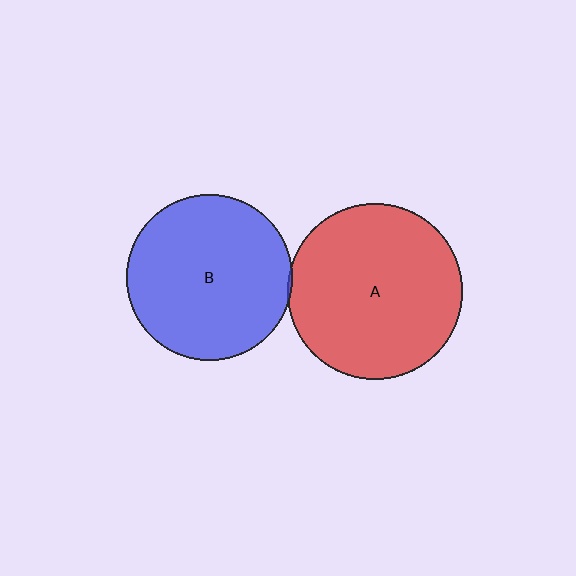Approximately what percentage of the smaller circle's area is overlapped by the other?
Approximately 5%.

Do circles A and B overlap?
Yes.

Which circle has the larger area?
Circle A (red).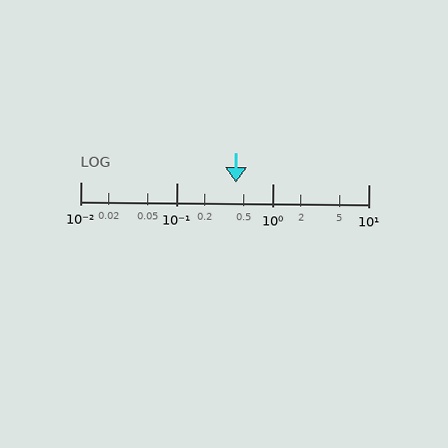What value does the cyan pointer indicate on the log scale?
The pointer indicates approximately 0.42.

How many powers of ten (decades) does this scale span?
The scale spans 3 decades, from 0.01 to 10.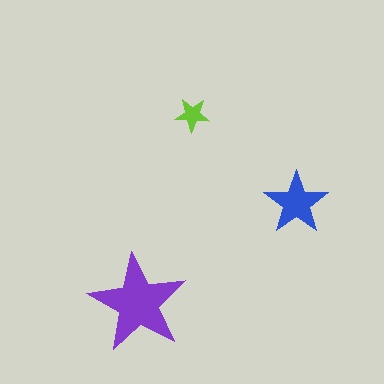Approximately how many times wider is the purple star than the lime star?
About 3 times wider.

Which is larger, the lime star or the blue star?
The blue one.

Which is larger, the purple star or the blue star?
The purple one.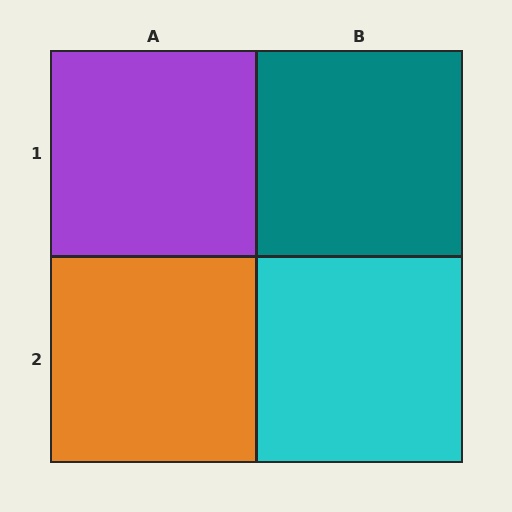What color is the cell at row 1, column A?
Purple.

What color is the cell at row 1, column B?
Teal.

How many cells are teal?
1 cell is teal.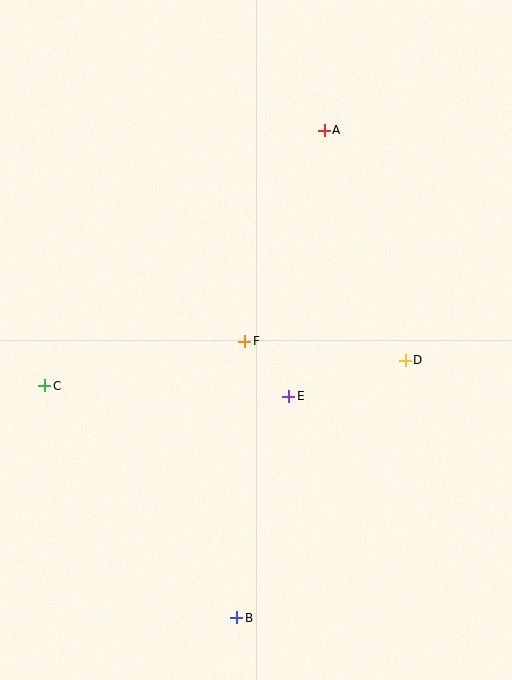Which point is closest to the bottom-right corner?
Point B is closest to the bottom-right corner.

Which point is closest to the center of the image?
Point F at (245, 341) is closest to the center.